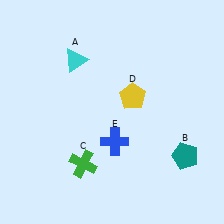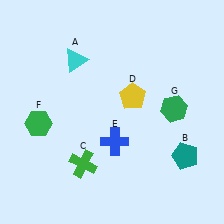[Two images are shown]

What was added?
A green hexagon (F), a green hexagon (G) were added in Image 2.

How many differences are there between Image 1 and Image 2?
There are 2 differences between the two images.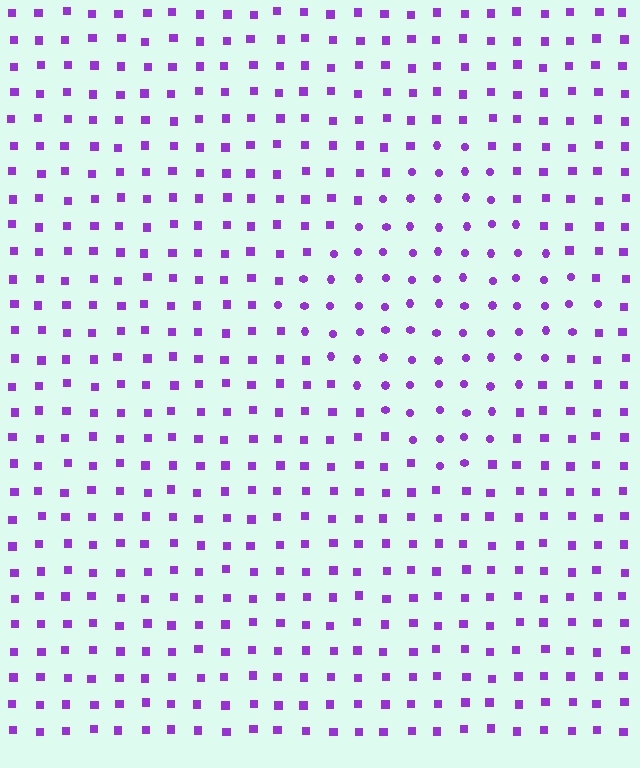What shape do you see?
I see a diamond.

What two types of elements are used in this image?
The image uses circles inside the diamond region and squares outside it.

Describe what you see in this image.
The image is filled with small purple elements arranged in a uniform grid. A diamond-shaped region contains circles, while the surrounding area contains squares. The boundary is defined purely by the change in element shape.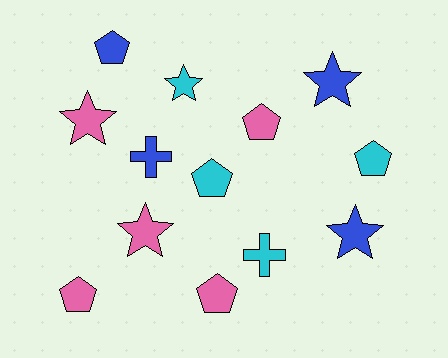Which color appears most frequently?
Pink, with 5 objects.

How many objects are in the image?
There are 13 objects.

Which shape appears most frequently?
Pentagon, with 6 objects.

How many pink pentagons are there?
There are 3 pink pentagons.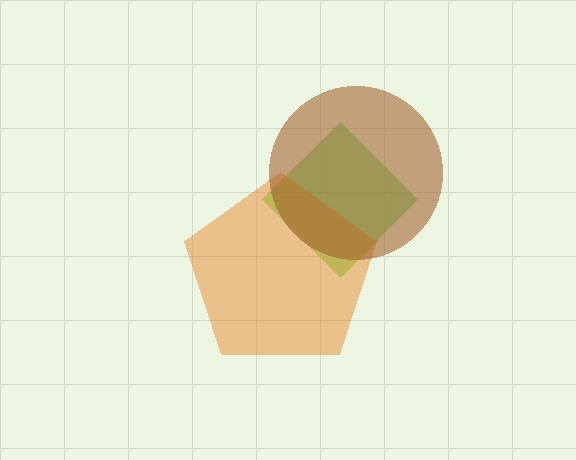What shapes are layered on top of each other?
The layered shapes are: a lime diamond, an orange pentagon, a brown circle.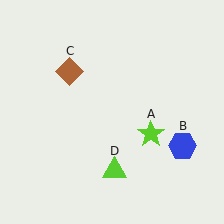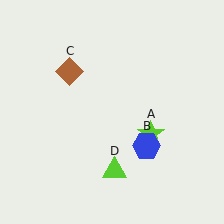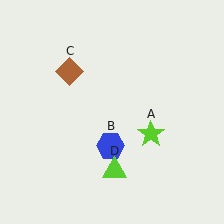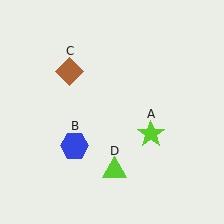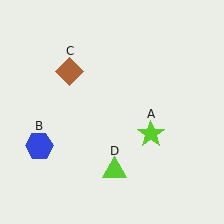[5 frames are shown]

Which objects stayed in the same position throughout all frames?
Lime star (object A) and brown diamond (object C) and lime triangle (object D) remained stationary.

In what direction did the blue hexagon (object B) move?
The blue hexagon (object B) moved left.